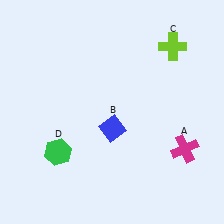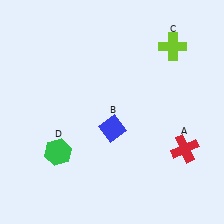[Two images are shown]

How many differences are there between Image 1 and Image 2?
There is 1 difference between the two images.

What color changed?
The cross (A) changed from magenta in Image 1 to red in Image 2.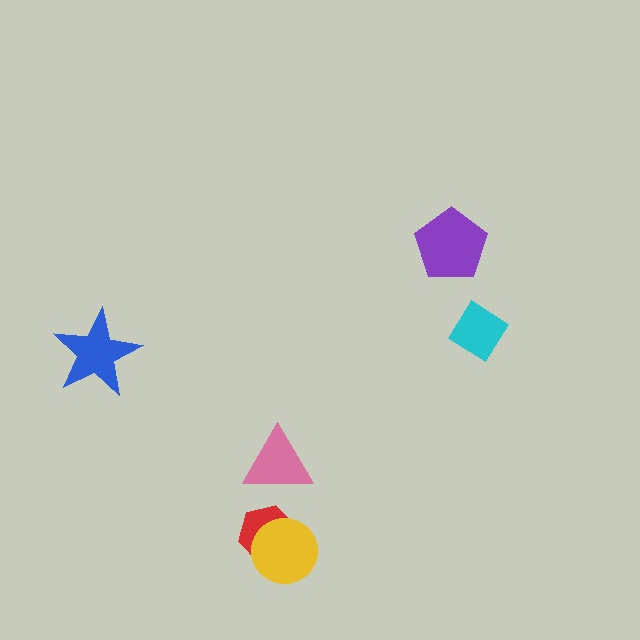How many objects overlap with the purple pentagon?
0 objects overlap with the purple pentagon.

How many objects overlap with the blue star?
0 objects overlap with the blue star.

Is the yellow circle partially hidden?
No, no other shape covers it.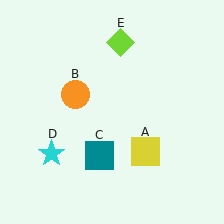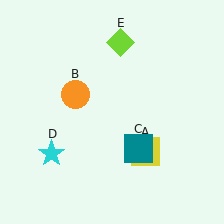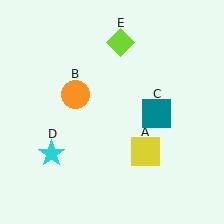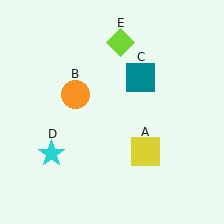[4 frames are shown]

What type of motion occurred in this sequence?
The teal square (object C) rotated counterclockwise around the center of the scene.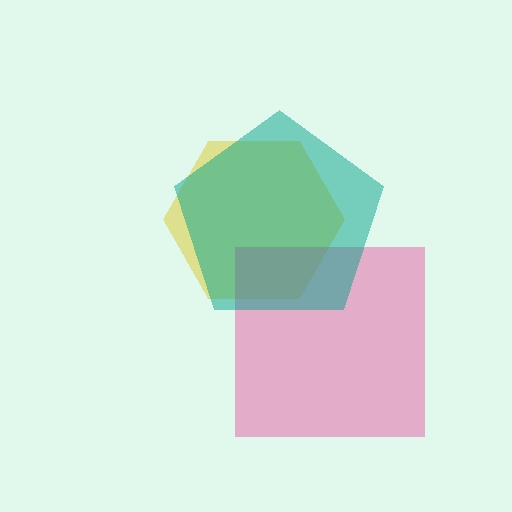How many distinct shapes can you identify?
There are 3 distinct shapes: a yellow hexagon, a pink square, a teal pentagon.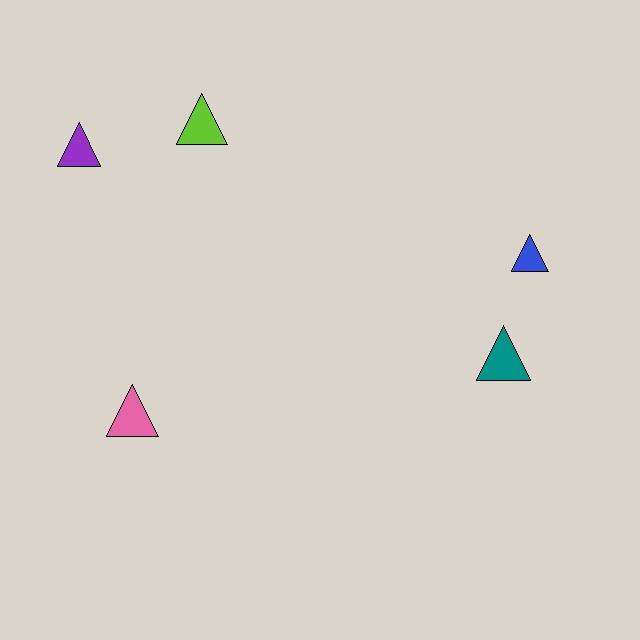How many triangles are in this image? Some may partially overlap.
There are 5 triangles.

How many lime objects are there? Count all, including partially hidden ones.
There is 1 lime object.